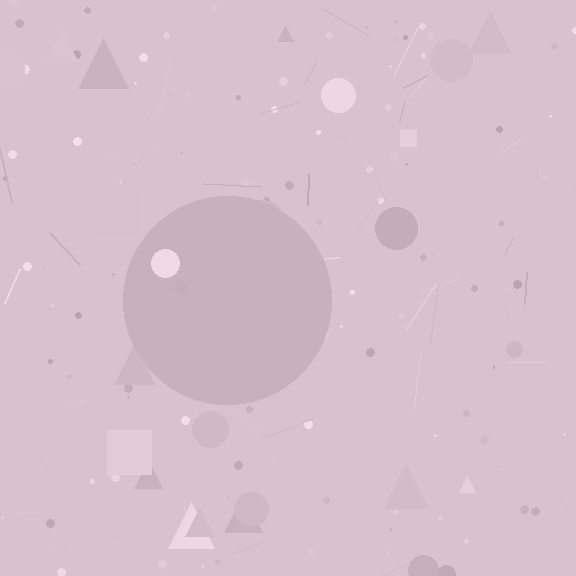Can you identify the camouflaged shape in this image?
The camouflaged shape is a circle.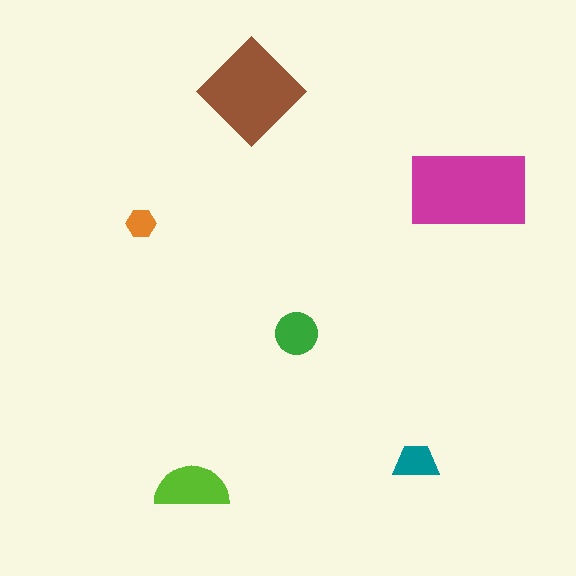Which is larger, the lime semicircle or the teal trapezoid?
The lime semicircle.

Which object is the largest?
The magenta rectangle.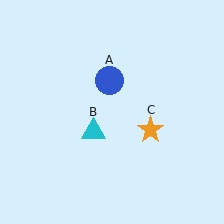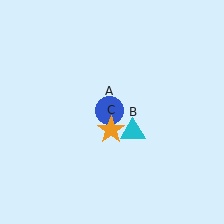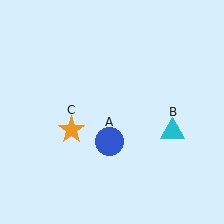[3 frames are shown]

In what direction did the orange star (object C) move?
The orange star (object C) moved left.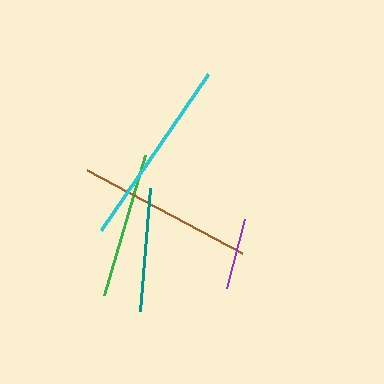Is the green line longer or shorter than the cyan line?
The cyan line is longer than the green line.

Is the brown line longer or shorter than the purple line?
The brown line is longer than the purple line.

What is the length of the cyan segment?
The cyan segment is approximately 189 pixels long.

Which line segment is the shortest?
The purple line is the shortest at approximately 71 pixels.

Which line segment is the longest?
The cyan line is the longest at approximately 189 pixels.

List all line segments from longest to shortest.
From longest to shortest: cyan, brown, green, teal, purple.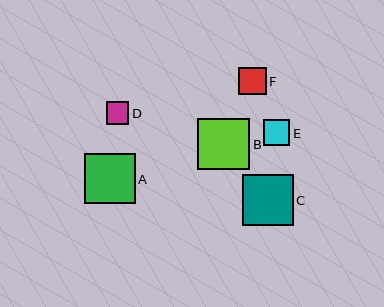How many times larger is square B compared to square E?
Square B is approximately 2.0 times the size of square E.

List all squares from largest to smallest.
From largest to smallest: B, C, A, F, E, D.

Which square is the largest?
Square B is the largest with a size of approximately 52 pixels.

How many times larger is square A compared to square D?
Square A is approximately 2.2 times the size of square D.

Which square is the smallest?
Square D is the smallest with a size of approximately 23 pixels.